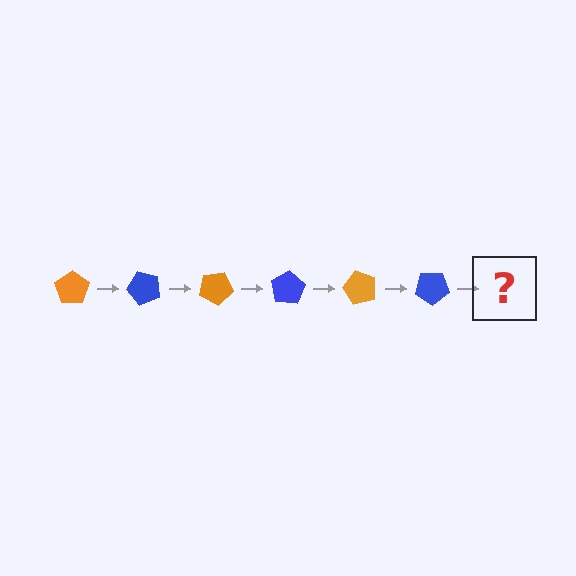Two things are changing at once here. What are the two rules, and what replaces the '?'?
The two rules are that it rotates 50 degrees each step and the color cycles through orange and blue. The '?' should be an orange pentagon, rotated 300 degrees from the start.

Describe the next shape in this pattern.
It should be an orange pentagon, rotated 300 degrees from the start.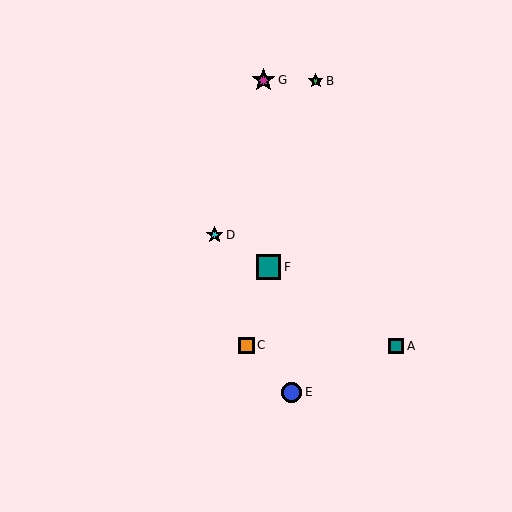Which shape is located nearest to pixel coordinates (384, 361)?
The teal square (labeled A) at (396, 346) is nearest to that location.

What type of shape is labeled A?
Shape A is a teal square.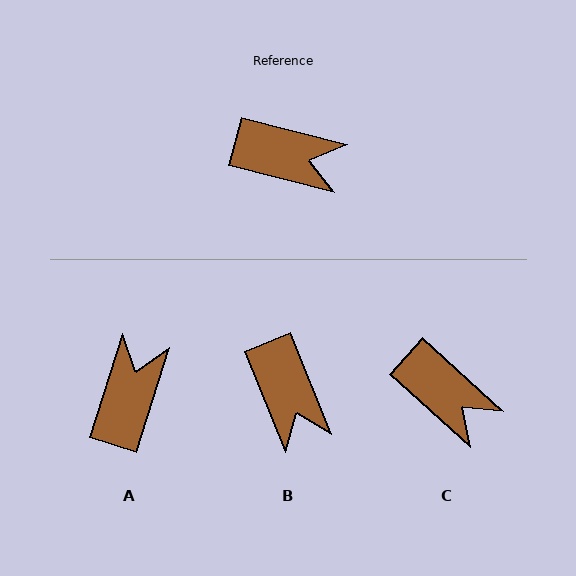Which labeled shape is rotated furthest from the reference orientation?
A, about 87 degrees away.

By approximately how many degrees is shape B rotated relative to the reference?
Approximately 54 degrees clockwise.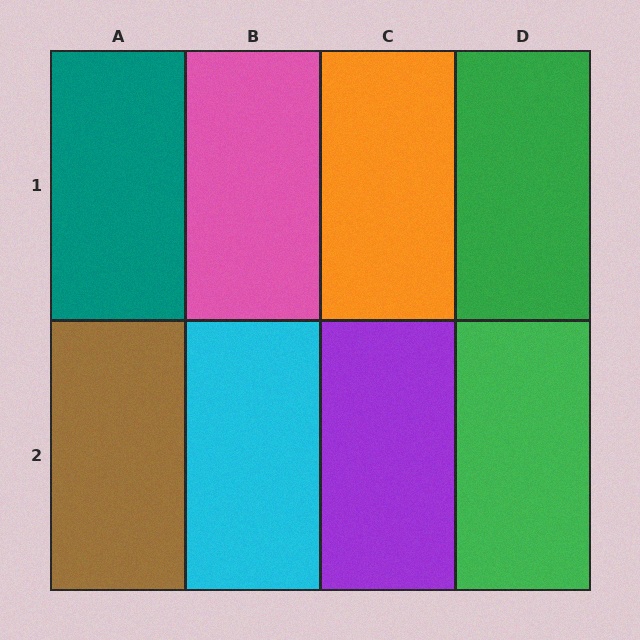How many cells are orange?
1 cell is orange.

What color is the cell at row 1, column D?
Green.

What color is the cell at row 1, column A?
Teal.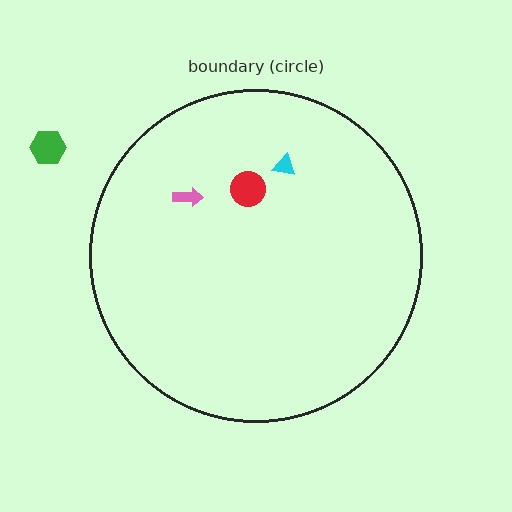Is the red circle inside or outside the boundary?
Inside.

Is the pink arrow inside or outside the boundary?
Inside.